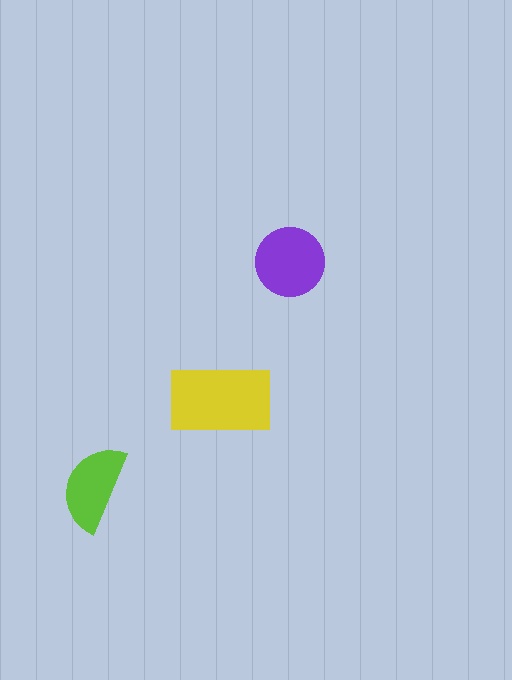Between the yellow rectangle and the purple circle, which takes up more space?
The yellow rectangle.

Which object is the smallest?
The lime semicircle.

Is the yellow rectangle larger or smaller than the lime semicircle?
Larger.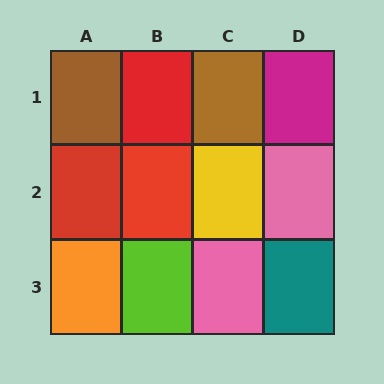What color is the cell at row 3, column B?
Lime.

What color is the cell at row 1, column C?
Brown.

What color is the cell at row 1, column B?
Red.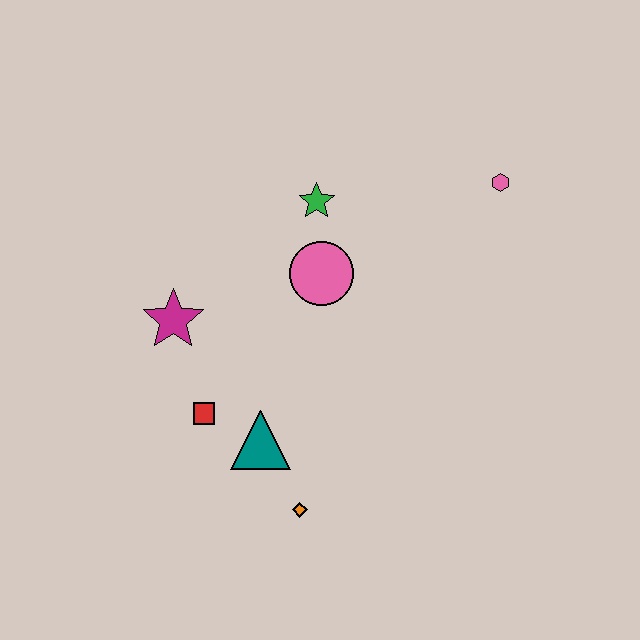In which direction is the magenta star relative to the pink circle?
The magenta star is to the left of the pink circle.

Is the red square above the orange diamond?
Yes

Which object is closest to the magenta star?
The red square is closest to the magenta star.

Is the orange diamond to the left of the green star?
Yes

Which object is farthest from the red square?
The pink hexagon is farthest from the red square.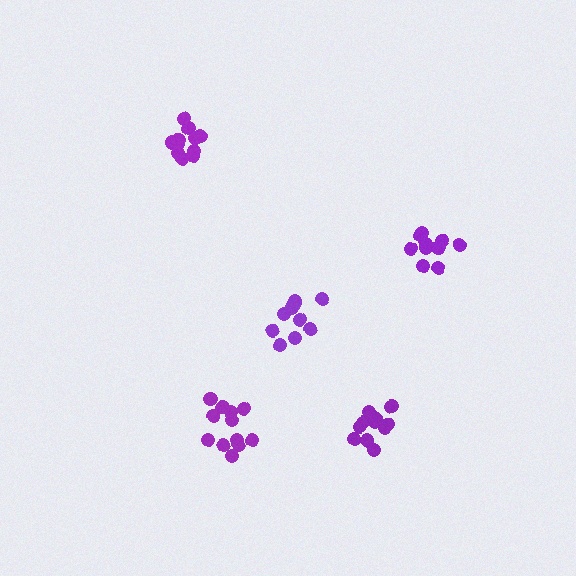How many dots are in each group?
Group 1: 11 dots, Group 2: 10 dots, Group 3: 11 dots, Group 4: 10 dots, Group 5: 12 dots (54 total).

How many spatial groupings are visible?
There are 5 spatial groupings.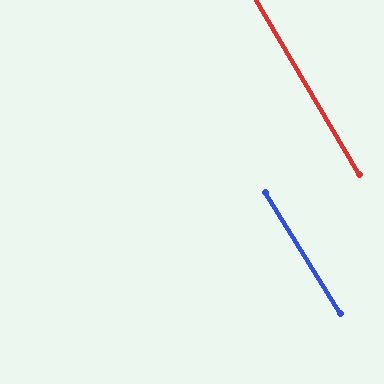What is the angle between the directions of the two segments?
Approximately 1 degree.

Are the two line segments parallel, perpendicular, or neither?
Parallel — their directions differ by only 1.2°.